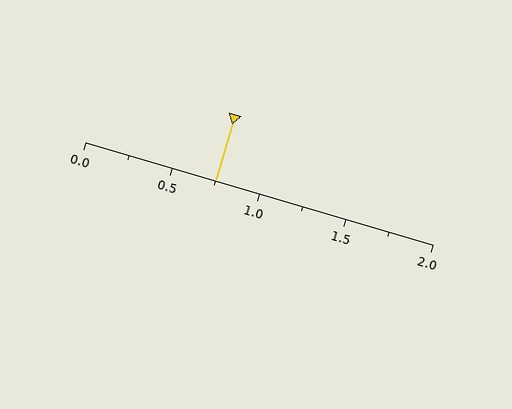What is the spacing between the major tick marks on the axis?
The major ticks are spaced 0.5 apart.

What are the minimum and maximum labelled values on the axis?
The axis runs from 0.0 to 2.0.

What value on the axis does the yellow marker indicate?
The marker indicates approximately 0.75.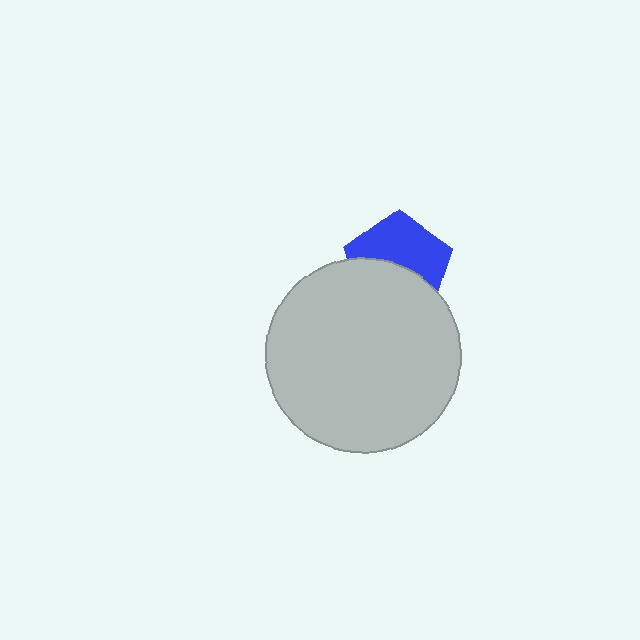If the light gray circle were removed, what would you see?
You would see the complete blue pentagon.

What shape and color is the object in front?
The object in front is a light gray circle.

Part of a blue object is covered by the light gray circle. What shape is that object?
It is a pentagon.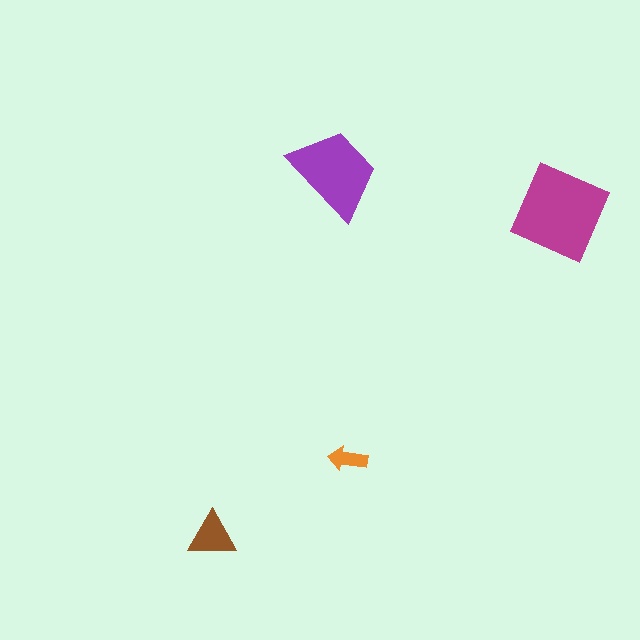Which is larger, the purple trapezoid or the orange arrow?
The purple trapezoid.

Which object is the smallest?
The orange arrow.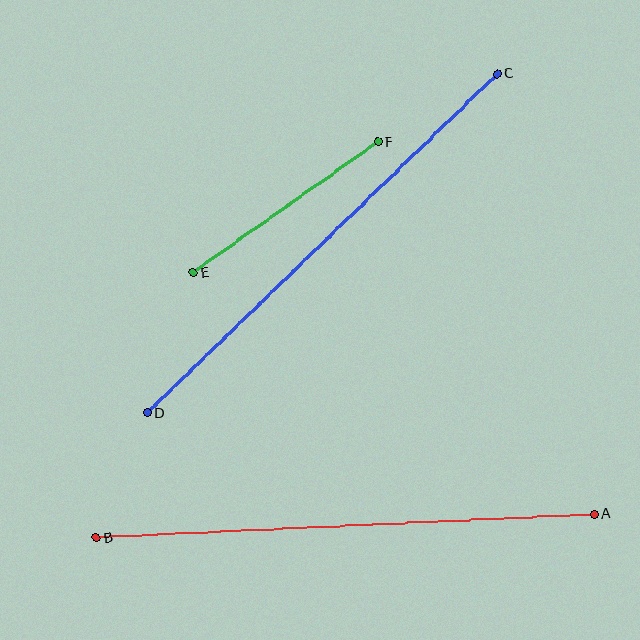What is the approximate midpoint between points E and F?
The midpoint is at approximately (286, 207) pixels.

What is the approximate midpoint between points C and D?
The midpoint is at approximately (322, 243) pixels.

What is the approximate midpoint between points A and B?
The midpoint is at approximately (345, 526) pixels.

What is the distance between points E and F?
The distance is approximately 226 pixels.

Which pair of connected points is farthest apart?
Points A and B are farthest apart.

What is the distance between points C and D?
The distance is approximately 487 pixels.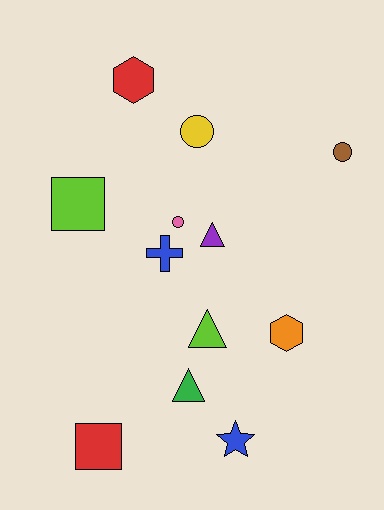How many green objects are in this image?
There is 1 green object.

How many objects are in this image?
There are 12 objects.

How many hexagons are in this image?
There are 2 hexagons.